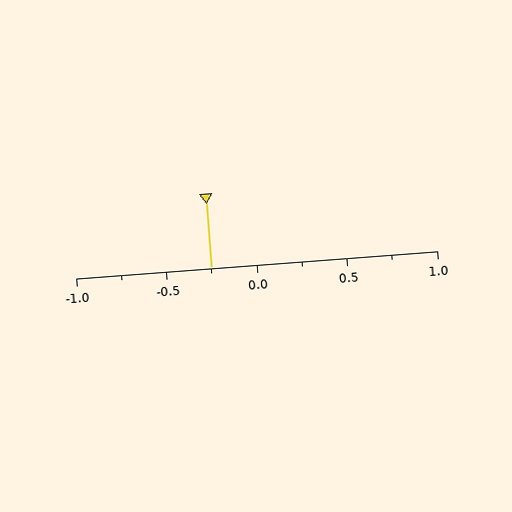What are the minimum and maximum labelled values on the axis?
The axis runs from -1.0 to 1.0.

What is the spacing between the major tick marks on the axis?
The major ticks are spaced 0.5 apart.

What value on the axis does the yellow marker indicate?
The marker indicates approximately -0.25.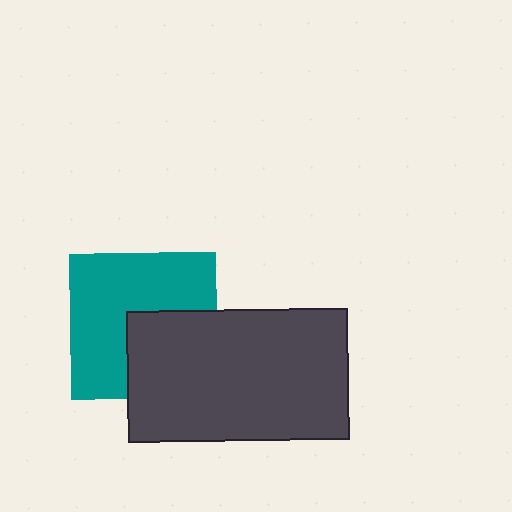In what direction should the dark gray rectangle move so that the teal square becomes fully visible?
The dark gray rectangle should move toward the lower-right. That is the shortest direction to clear the overlap and leave the teal square fully visible.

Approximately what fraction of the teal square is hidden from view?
Roughly 37% of the teal square is hidden behind the dark gray rectangle.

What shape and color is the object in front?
The object in front is a dark gray rectangle.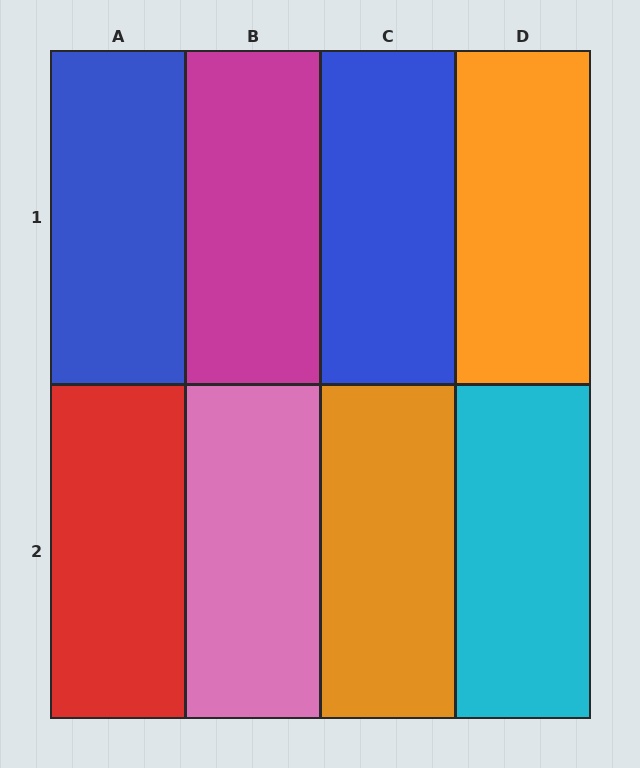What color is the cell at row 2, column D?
Cyan.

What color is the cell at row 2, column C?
Orange.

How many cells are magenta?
1 cell is magenta.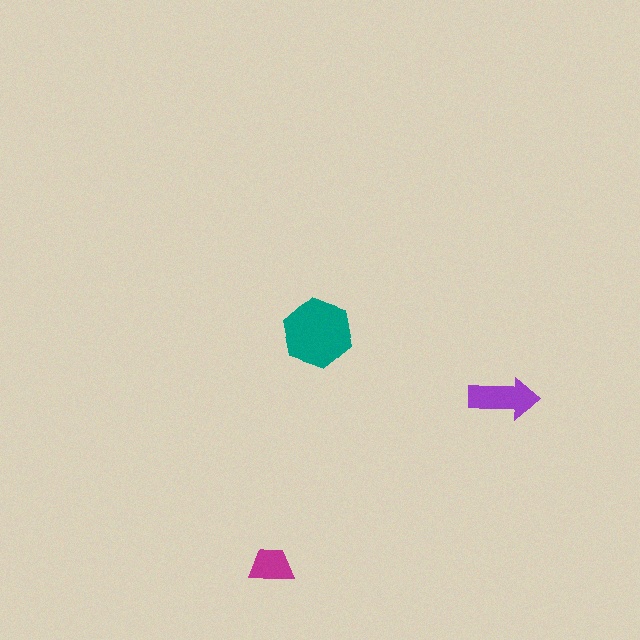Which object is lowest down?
The magenta trapezoid is bottommost.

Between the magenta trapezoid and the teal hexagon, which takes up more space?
The teal hexagon.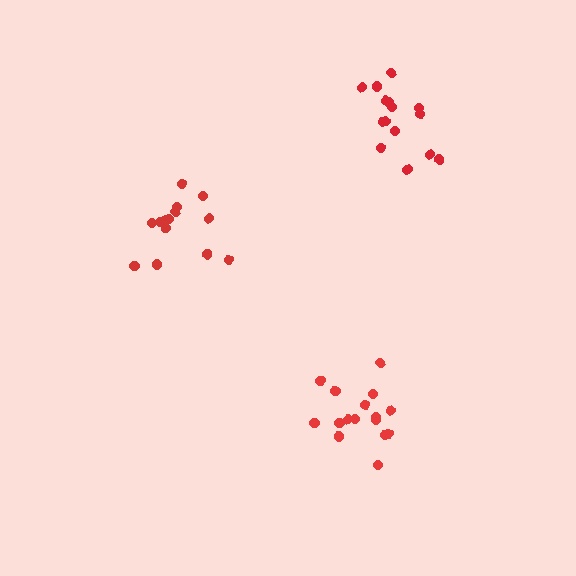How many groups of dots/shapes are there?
There are 3 groups.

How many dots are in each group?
Group 1: 16 dots, Group 2: 16 dots, Group 3: 15 dots (47 total).